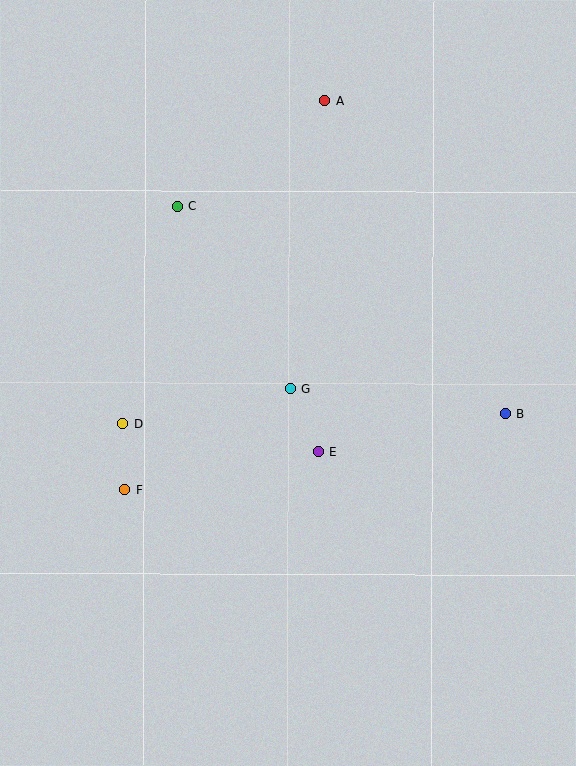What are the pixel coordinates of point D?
Point D is at (122, 424).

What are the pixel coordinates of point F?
Point F is at (124, 490).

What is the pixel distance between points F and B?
The distance between F and B is 388 pixels.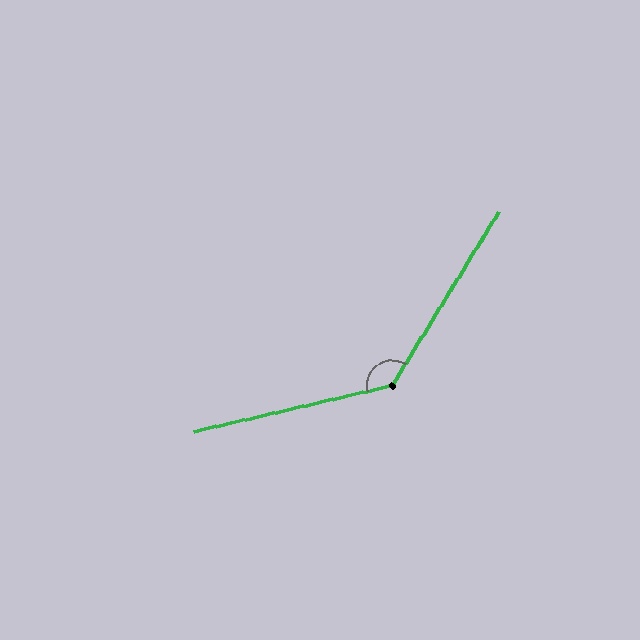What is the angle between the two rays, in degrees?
Approximately 135 degrees.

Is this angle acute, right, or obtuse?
It is obtuse.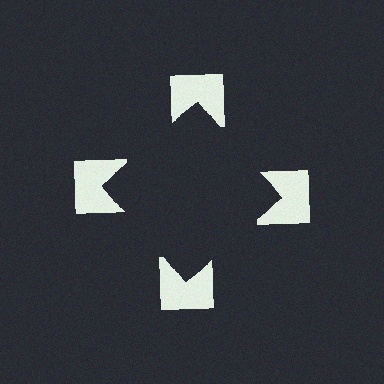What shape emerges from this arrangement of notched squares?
An illusory square — its edges are inferred from the aligned wedge cuts in the notched squares, not physically drawn.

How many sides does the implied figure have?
4 sides.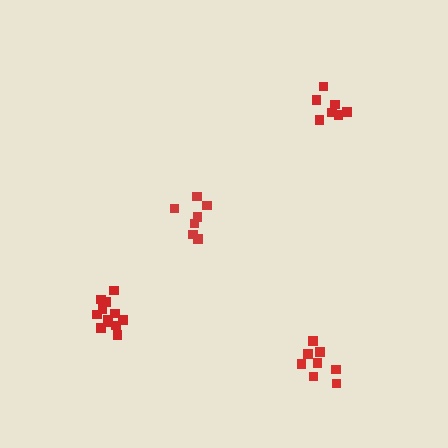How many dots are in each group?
Group 1: 8 dots, Group 2: 12 dots, Group 3: 7 dots, Group 4: 7 dots (34 total).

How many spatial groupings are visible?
There are 4 spatial groupings.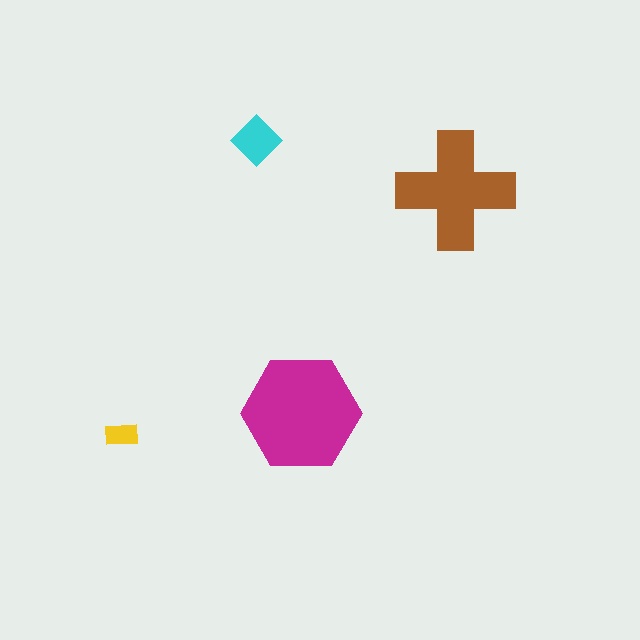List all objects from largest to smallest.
The magenta hexagon, the brown cross, the cyan diamond, the yellow rectangle.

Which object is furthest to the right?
The brown cross is rightmost.